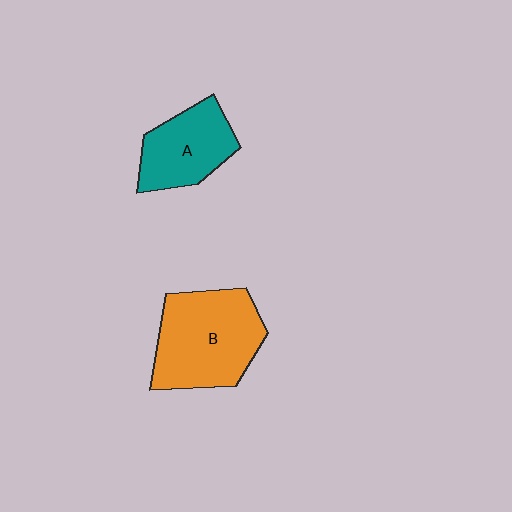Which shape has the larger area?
Shape B (orange).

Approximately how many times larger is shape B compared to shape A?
Approximately 1.5 times.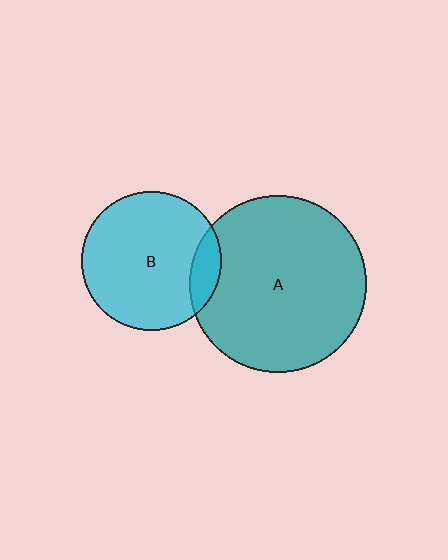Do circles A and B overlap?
Yes.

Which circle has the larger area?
Circle A (teal).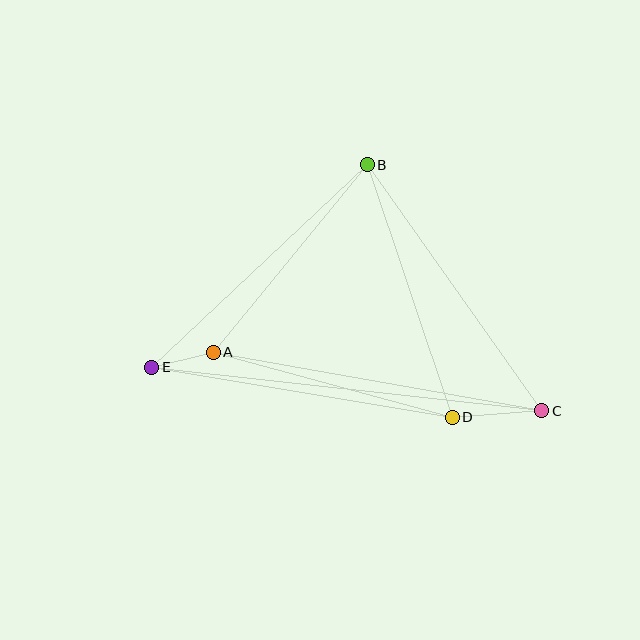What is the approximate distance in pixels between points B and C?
The distance between B and C is approximately 301 pixels.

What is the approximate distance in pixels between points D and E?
The distance between D and E is approximately 305 pixels.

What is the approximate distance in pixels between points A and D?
The distance between A and D is approximately 248 pixels.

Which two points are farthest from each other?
Points C and E are farthest from each other.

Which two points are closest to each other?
Points A and E are closest to each other.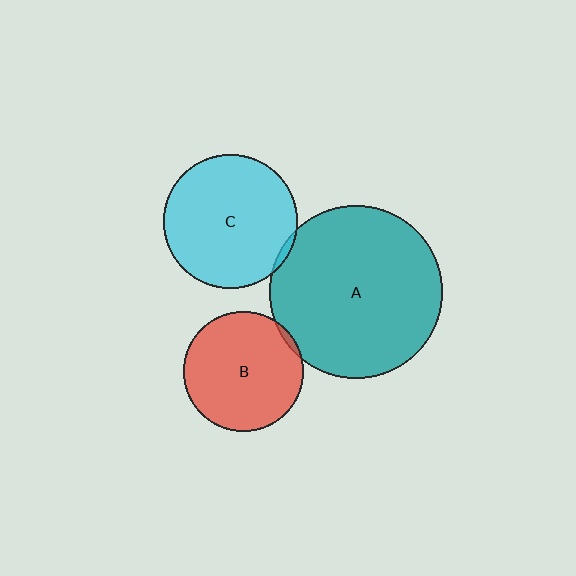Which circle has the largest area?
Circle A (teal).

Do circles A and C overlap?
Yes.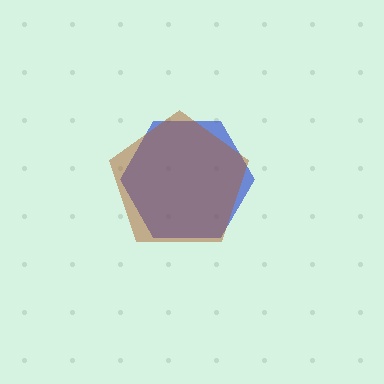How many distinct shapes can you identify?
There are 2 distinct shapes: a blue hexagon, a brown pentagon.